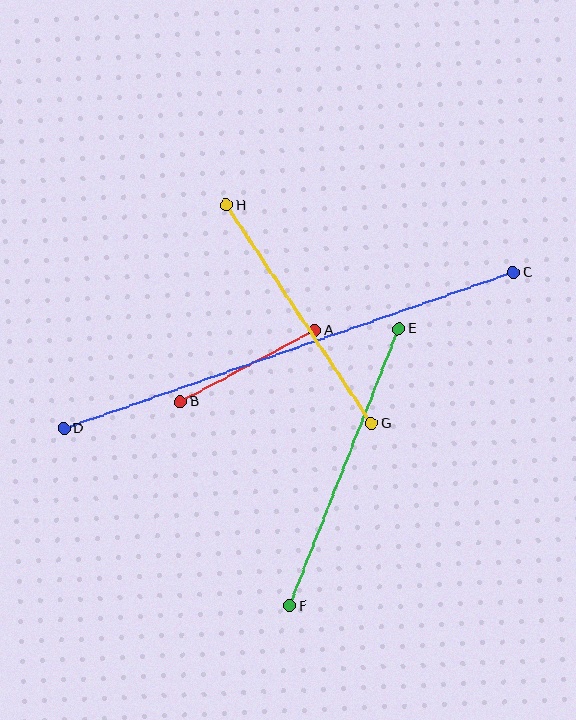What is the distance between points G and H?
The distance is approximately 262 pixels.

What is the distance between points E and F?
The distance is approximately 298 pixels.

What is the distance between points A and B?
The distance is approximately 152 pixels.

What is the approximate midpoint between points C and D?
The midpoint is at approximately (289, 350) pixels.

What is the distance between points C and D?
The distance is approximately 476 pixels.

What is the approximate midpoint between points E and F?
The midpoint is at approximately (344, 467) pixels.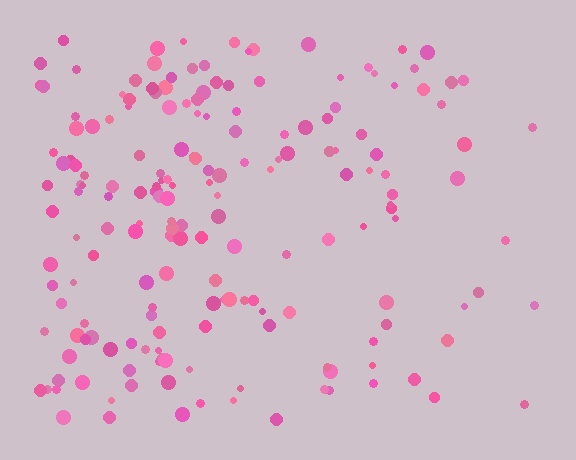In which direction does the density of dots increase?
From right to left, with the left side densest.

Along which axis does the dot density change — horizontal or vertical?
Horizontal.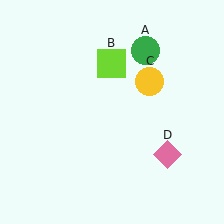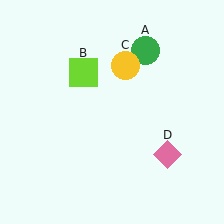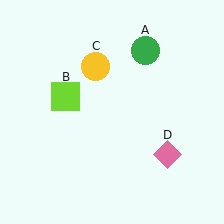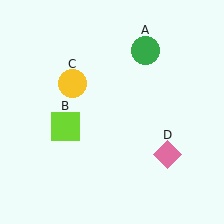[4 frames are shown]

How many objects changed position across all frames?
2 objects changed position: lime square (object B), yellow circle (object C).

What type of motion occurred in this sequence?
The lime square (object B), yellow circle (object C) rotated counterclockwise around the center of the scene.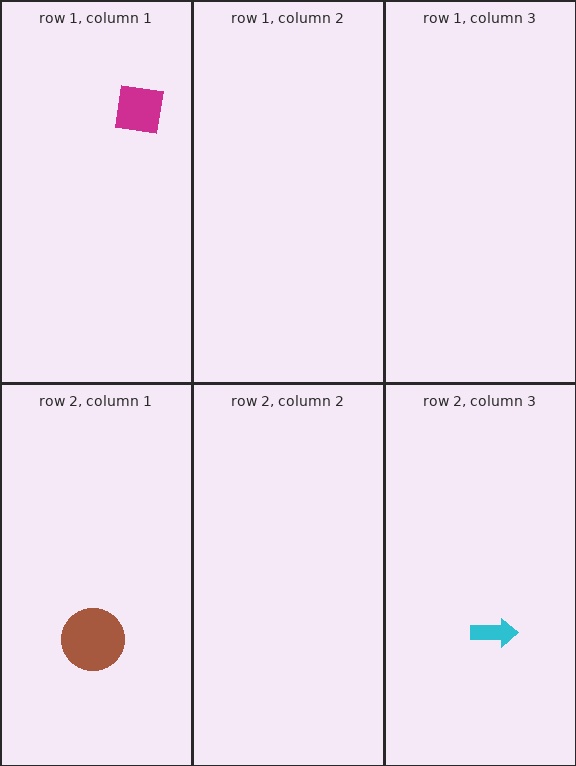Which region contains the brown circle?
The row 2, column 1 region.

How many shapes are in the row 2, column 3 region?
1.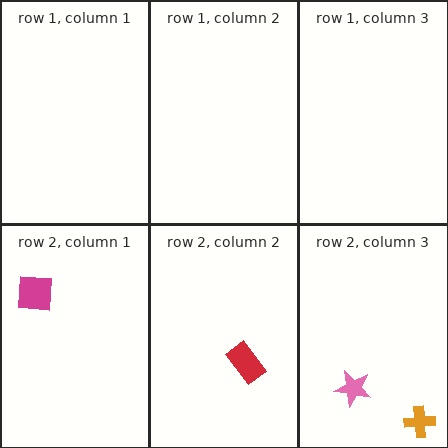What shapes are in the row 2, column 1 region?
The magenta square.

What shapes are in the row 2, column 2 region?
The red rectangle.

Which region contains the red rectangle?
The row 2, column 2 region.